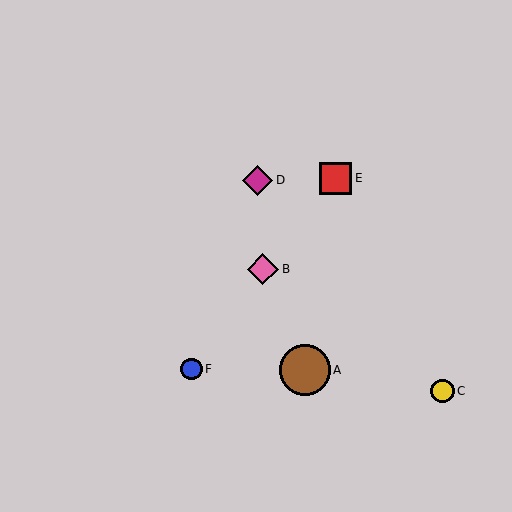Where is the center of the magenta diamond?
The center of the magenta diamond is at (258, 180).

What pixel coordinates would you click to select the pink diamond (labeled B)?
Click at (263, 269) to select the pink diamond B.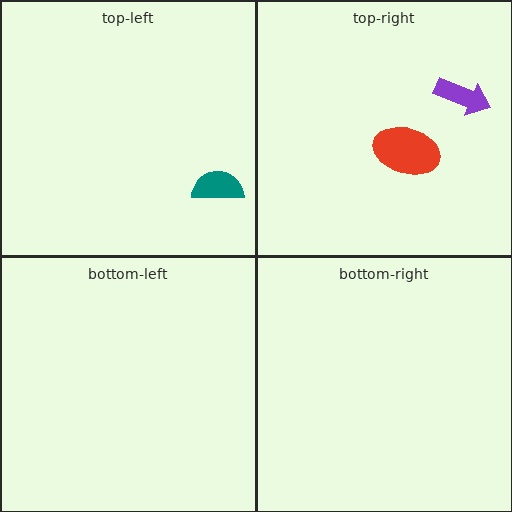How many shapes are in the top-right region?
2.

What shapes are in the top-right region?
The purple arrow, the red ellipse.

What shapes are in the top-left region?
The teal semicircle.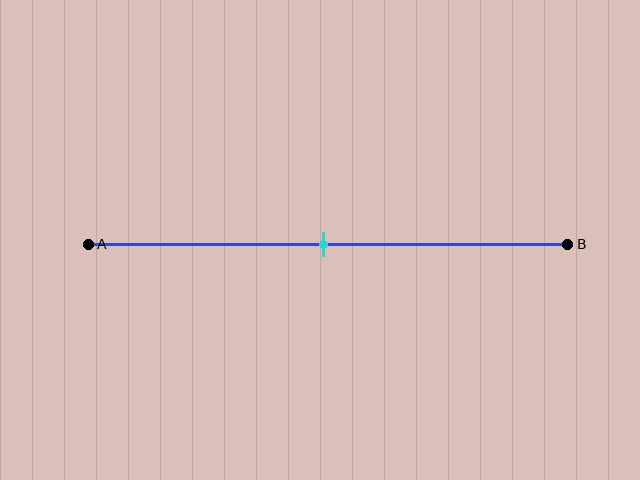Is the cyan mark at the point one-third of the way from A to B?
No, the mark is at about 50% from A, not at the 33% one-third point.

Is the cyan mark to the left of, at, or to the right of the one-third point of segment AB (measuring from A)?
The cyan mark is to the right of the one-third point of segment AB.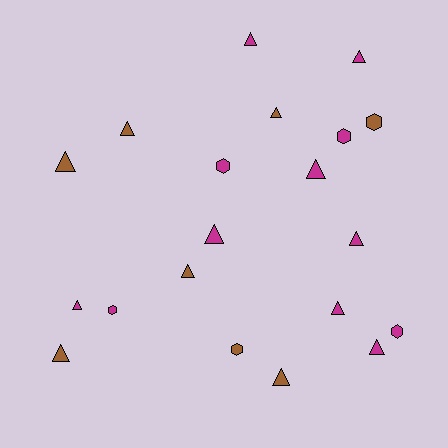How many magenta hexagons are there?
There are 4 magenta hexagons.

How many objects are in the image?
There are 20 objects.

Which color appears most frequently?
Magenta, with 12 objects.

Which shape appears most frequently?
Triangle, with 14 objects.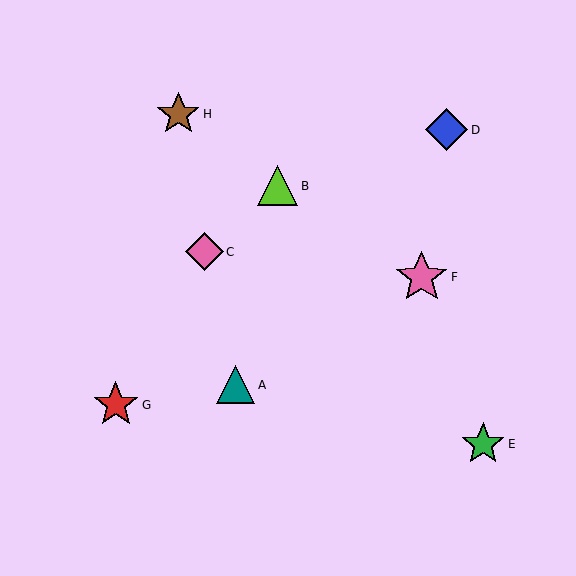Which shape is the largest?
The pink star (labeled F) is the largest.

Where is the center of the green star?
The center of the green star is at (483, 444).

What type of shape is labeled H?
Shape H is a brown star.